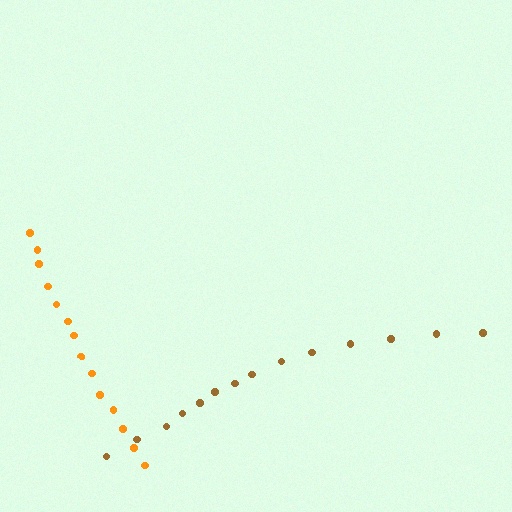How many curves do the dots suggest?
There are 2 distinct paths.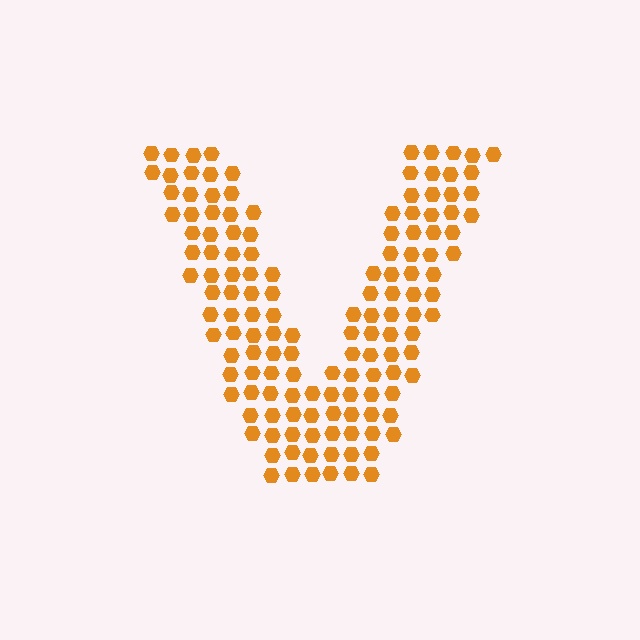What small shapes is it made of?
It is made of small hexagons.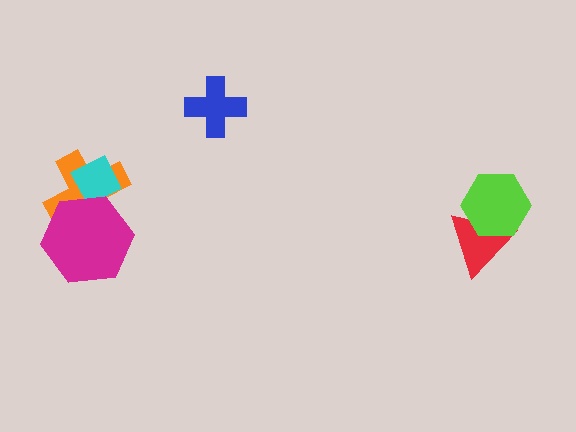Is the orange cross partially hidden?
Yes, it is partially covered by another shape.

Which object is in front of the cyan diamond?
The magenta hexagon is in front of the cyan diamond.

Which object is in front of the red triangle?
The lime hexagon is in front of the red triangle.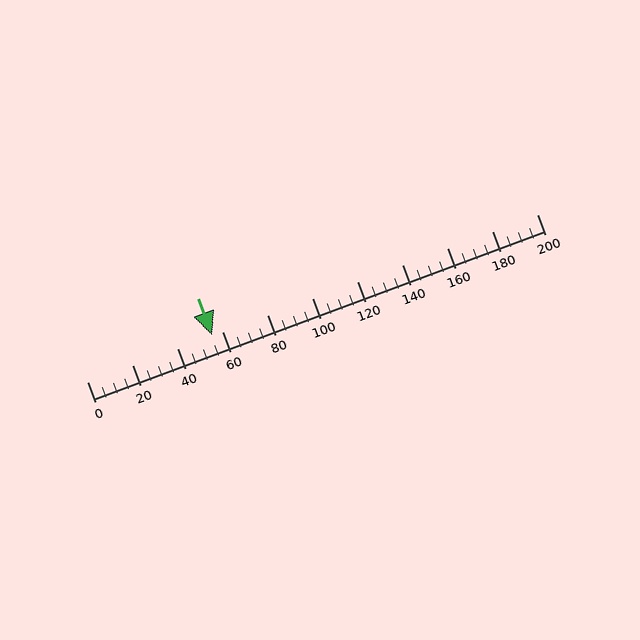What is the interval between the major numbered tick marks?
The major tick marks are spaced 20 units apart.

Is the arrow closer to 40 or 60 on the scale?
The arrow is closer to 60.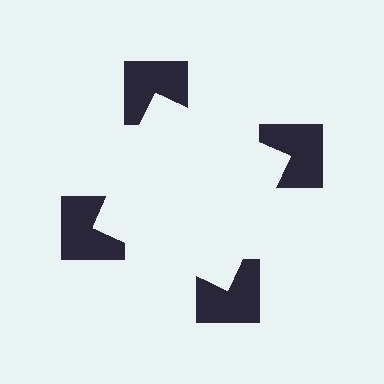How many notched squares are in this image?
There are 4 — one at each vertex of the illusory square.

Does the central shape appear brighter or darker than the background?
It typically appears slightly brighter than the background, even though no actual brightness change is drawn.